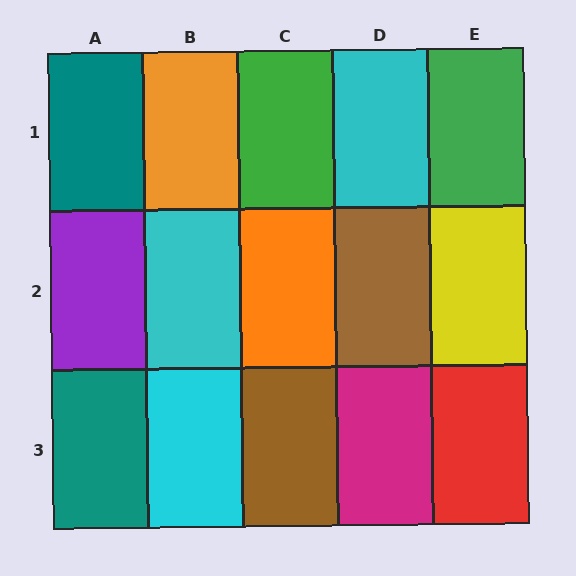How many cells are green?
2 cells are green.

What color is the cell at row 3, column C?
Brown.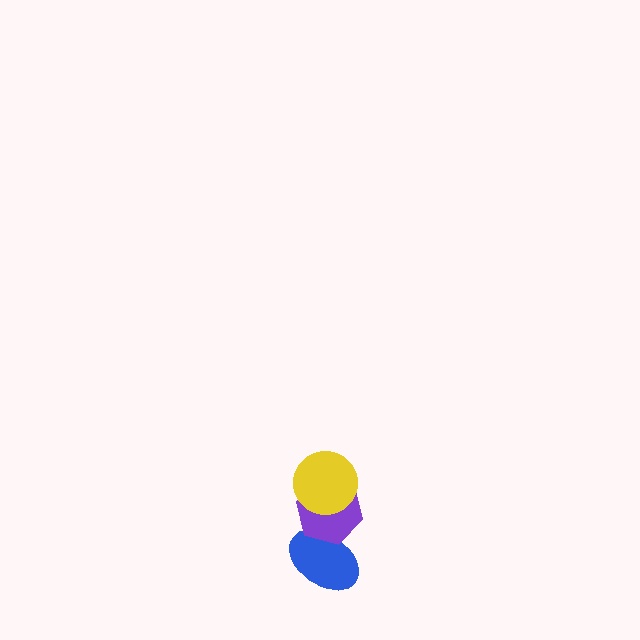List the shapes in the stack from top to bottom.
From top to bottom: the yellow circle, the purple hexagon, the blue ellipse.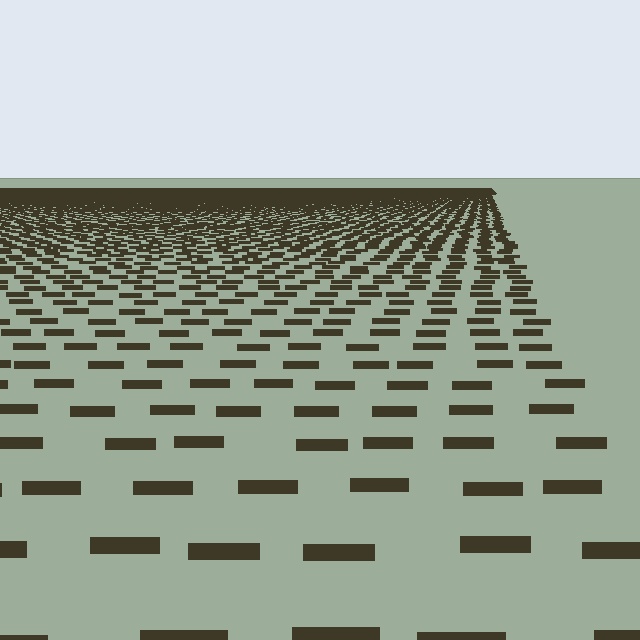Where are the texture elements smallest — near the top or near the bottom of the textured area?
Near the top.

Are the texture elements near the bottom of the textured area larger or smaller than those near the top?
Larger. Near the bottom, elements are closer to the viewer and appear at a bigger on-screen size.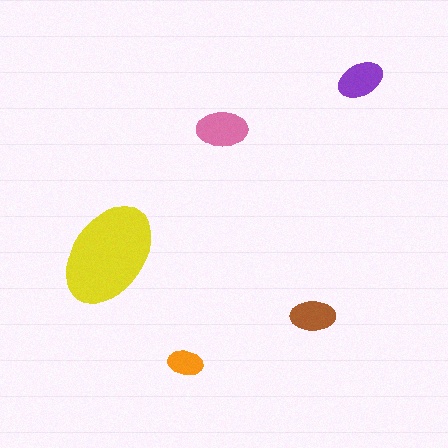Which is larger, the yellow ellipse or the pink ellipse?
The yellow one.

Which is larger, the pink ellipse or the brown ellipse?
The pink one.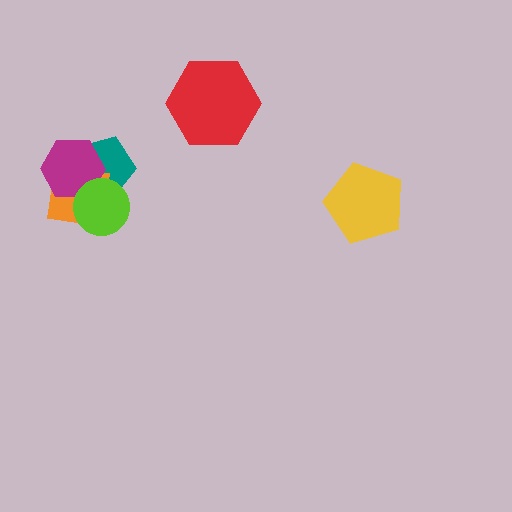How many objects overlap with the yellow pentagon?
0 objects overlap with the yellow pentagon.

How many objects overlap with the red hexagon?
0 objects overlap with the red hexagon.